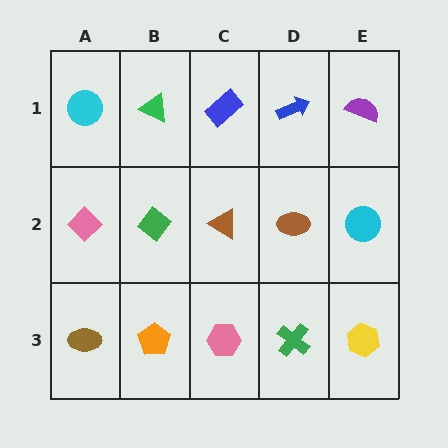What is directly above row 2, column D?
A blue arrow.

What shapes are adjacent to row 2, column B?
A green triangle (row 1, column B), an orange pentagon (row 3, column B), a pink diamond (row 2, column A), a brown triangle (row 2, column C).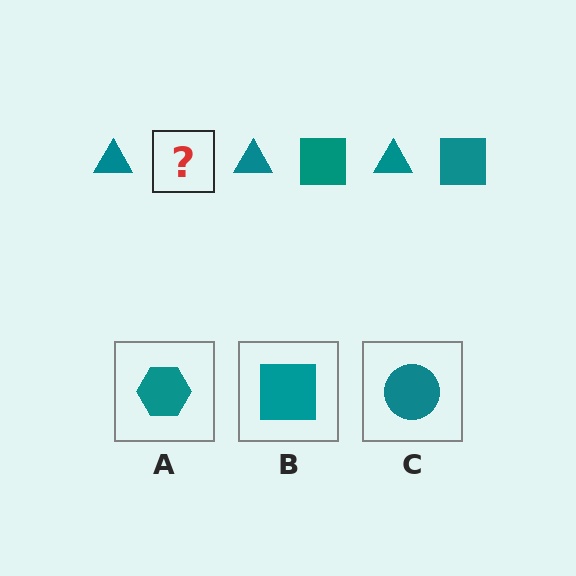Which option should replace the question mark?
Option B.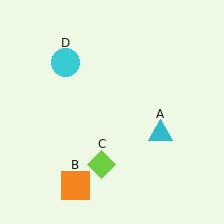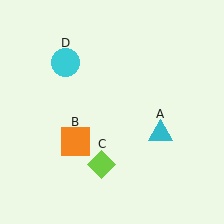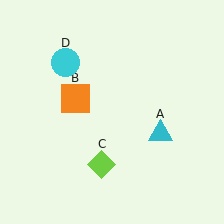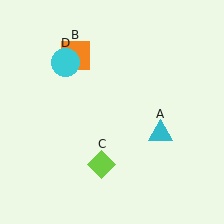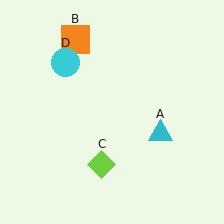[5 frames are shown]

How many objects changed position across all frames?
1 object changed position: orange square (object B).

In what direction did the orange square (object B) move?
The orange square (object B) moved up.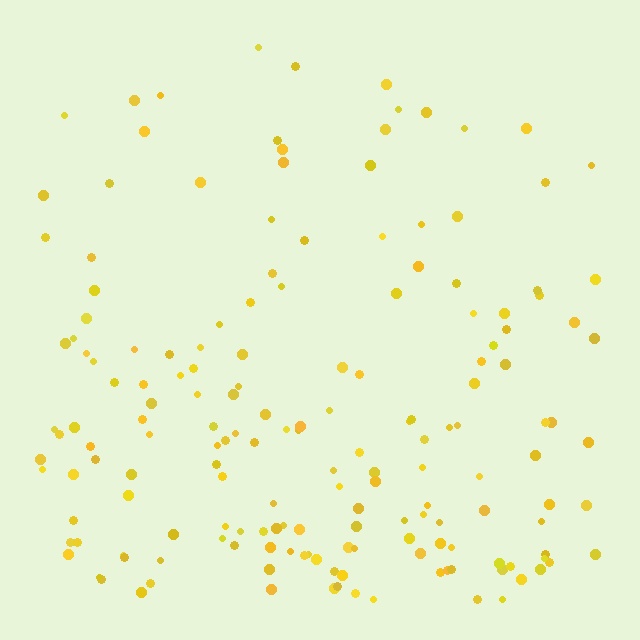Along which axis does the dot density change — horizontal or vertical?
Vertical.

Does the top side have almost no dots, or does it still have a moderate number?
Still a moderate number, just noticeably fewer than the bottom.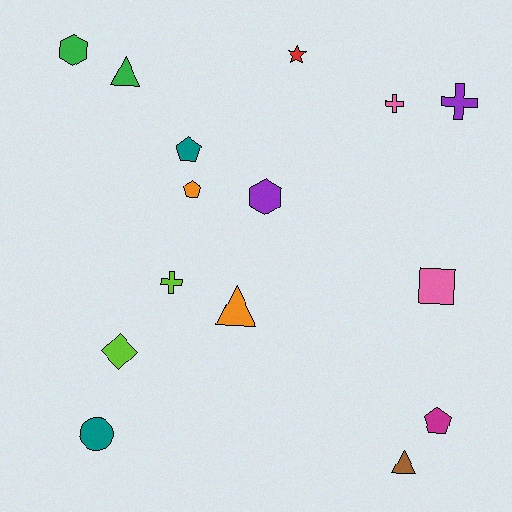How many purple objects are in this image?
There are 2 purple objects.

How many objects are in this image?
There are 15 objects.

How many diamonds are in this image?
There is 1 diamond.